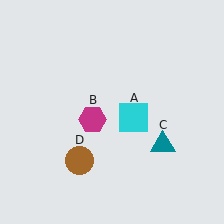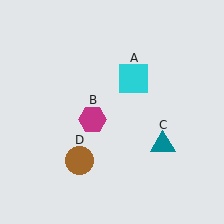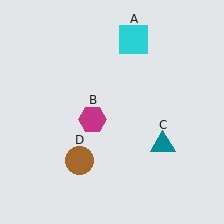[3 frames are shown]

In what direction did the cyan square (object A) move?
The cyan square (object A) moved up.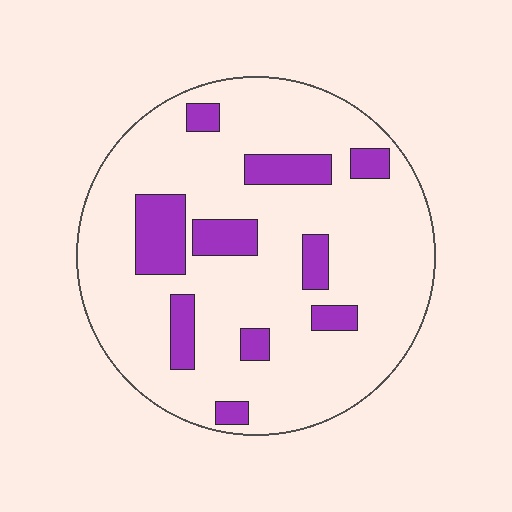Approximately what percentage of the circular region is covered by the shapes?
Approximately 20%.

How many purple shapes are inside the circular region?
10.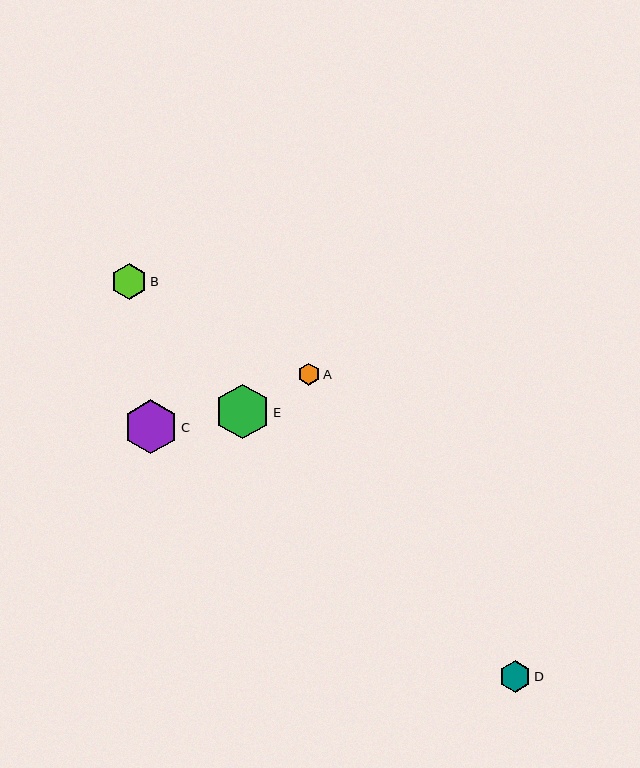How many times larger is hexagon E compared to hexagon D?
Hexagon E is approximately 1.7 times the size of hexagon D.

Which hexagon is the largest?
Hexagon E is the largest with a size of approximately 55 pixels.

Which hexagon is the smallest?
Hexagon A is the smallest with a size of approximately 22 pixels.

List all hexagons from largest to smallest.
From largest to smallest: E, C, B, D, A.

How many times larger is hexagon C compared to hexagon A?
Hexagon C is approximately 2.5 times the size of hexagon A.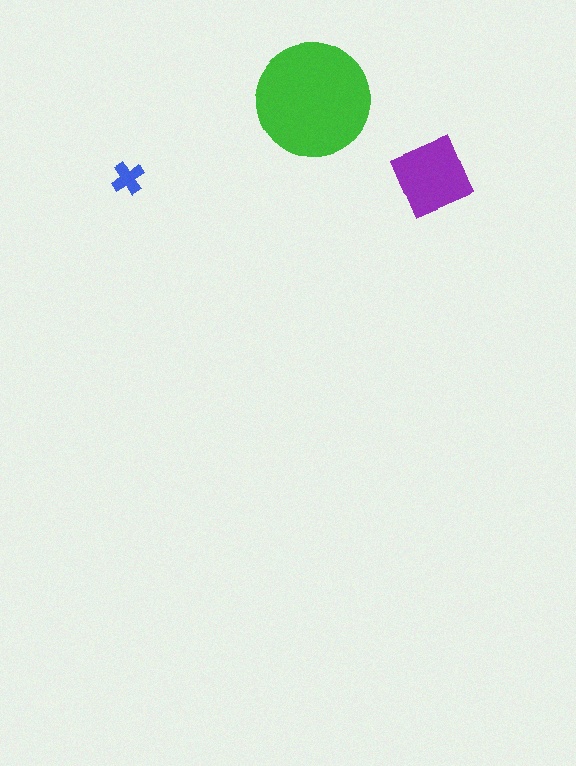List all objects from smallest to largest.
The blue cross, the purple diamond, the green circle.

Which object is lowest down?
The purple diamond is bottommost.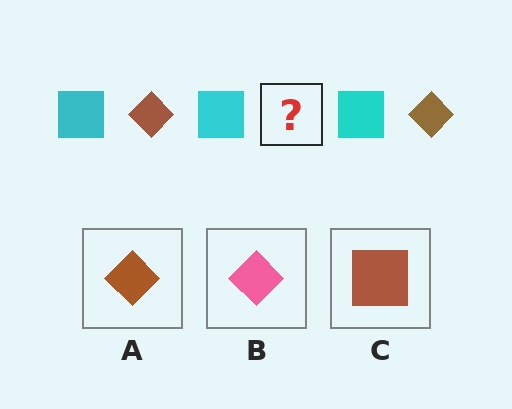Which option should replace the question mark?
Option A.